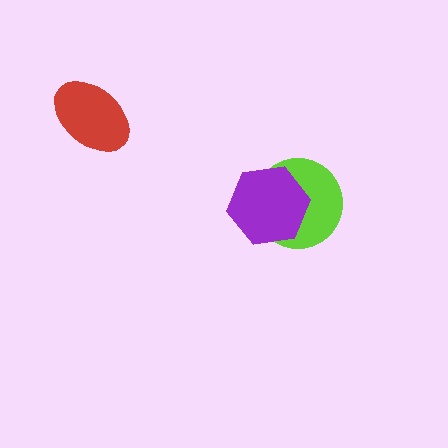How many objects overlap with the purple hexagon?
1 object overlaps with the purple hexagon.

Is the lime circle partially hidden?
Yes, it is partially covered by another shape.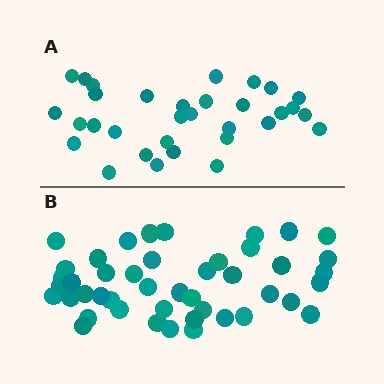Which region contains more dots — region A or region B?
Region B (the bottom region) has more dots.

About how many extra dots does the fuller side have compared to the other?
Region B has approximately 15 more dots than region A.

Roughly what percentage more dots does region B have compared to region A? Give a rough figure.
About 40% more.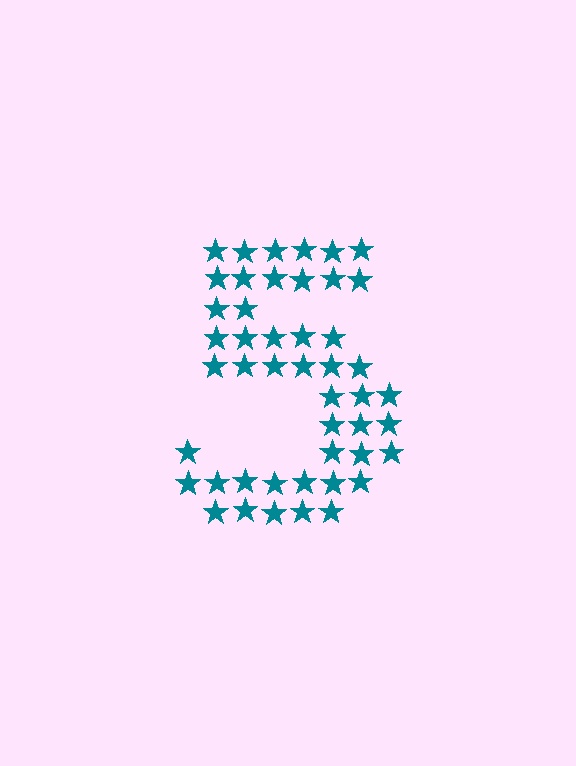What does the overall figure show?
The overall figure shows the digit 5.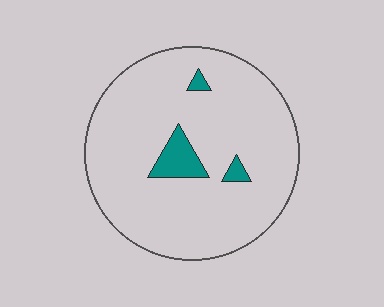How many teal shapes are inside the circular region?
3.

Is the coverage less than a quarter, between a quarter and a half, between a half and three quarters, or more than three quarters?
Less than a quarter.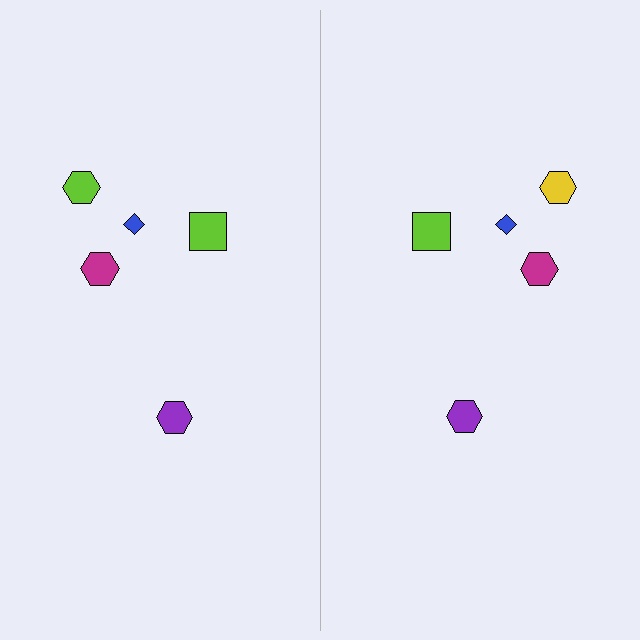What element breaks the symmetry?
The yellow hexagon on the right side breaks the symmetry — its mirror counterpart is lime.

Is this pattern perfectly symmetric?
No, the pattern is not perfectly symmetric. The yellow hexagon on the right side breaks the symmetry — its mirror counterpart is lime.